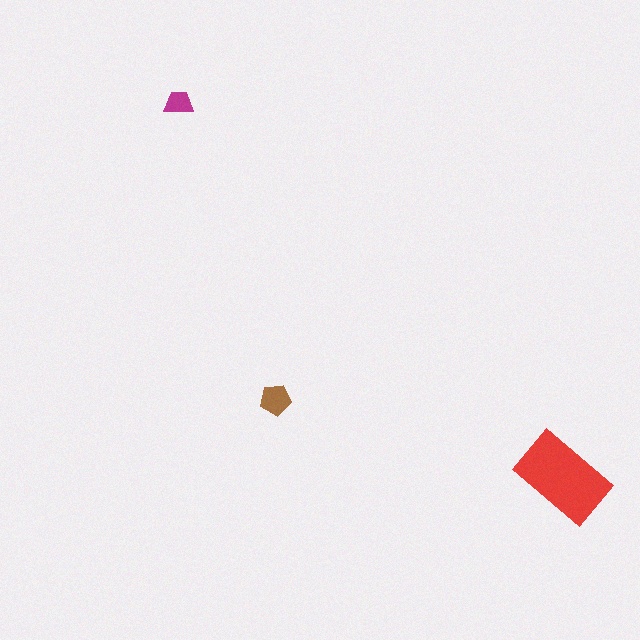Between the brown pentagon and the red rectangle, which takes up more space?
The red rectangle.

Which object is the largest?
The red rectangle.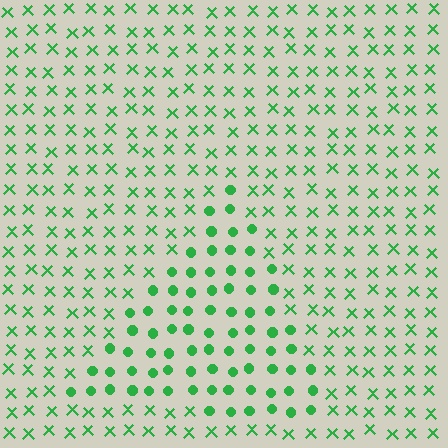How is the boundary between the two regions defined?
The boundary is defined by a change in element shape: circles inside vs. X marks outside. All elements share the same color and spacing.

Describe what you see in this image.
The image is filled with small green elements arranged in a uniform grid. A triangle-shaped region contains circles, while the surrounding area contains X marks. The boundary is defined purely by the change in element shape.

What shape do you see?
I see a triangle.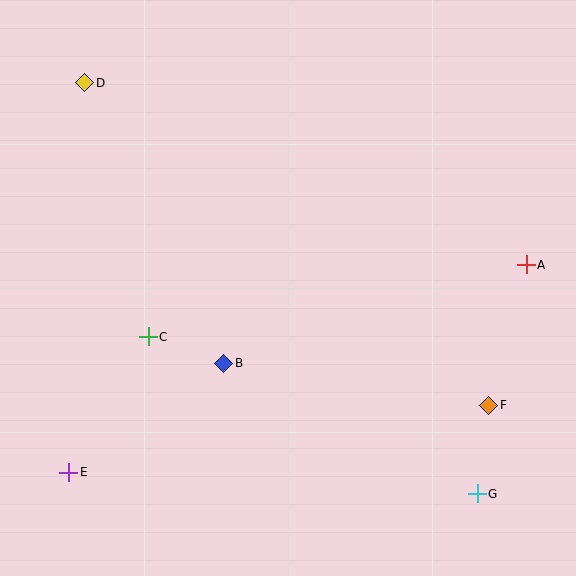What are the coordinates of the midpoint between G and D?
The midpoint between G and D is at (281, 288).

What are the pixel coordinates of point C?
Point C is at (148, 337).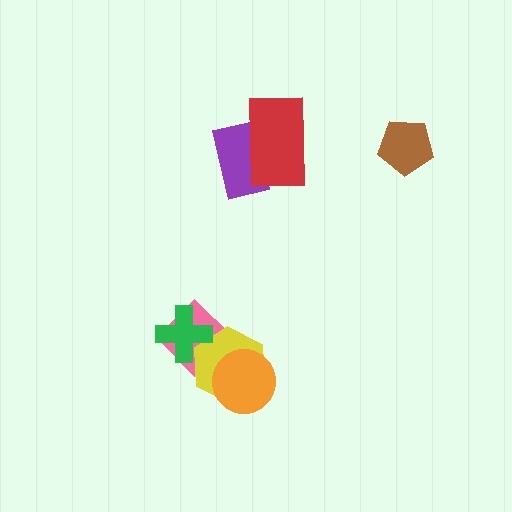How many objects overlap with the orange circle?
1 object overlaps with the orange circle.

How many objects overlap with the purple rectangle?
1 object overlaps with the purple rectangle.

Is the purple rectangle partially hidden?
Yes, it is partially covered by another shape.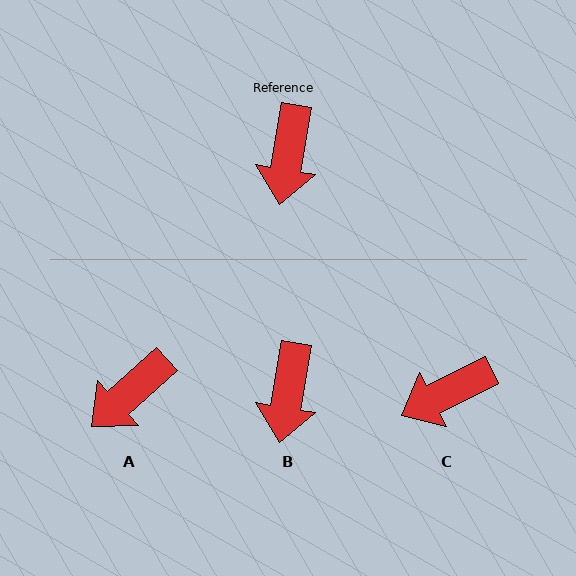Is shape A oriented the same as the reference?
No, it is off by about 38 degrees.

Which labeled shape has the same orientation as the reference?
B.